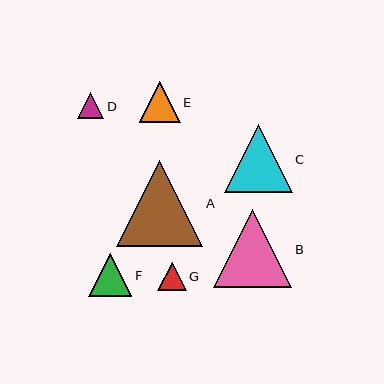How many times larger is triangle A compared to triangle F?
Triangle A is approximately 2.0 times the size of triangle F.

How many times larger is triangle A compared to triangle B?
Triangle A is approximately 1.1 times the size of triangle B.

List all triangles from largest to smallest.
From largest to smallest: A, B, C, F, E, G, D.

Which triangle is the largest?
Triangle A is the largest with a size of approximately 87 pixels.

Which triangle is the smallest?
Triangle D is the smallest with a size of approximately 26 pixels.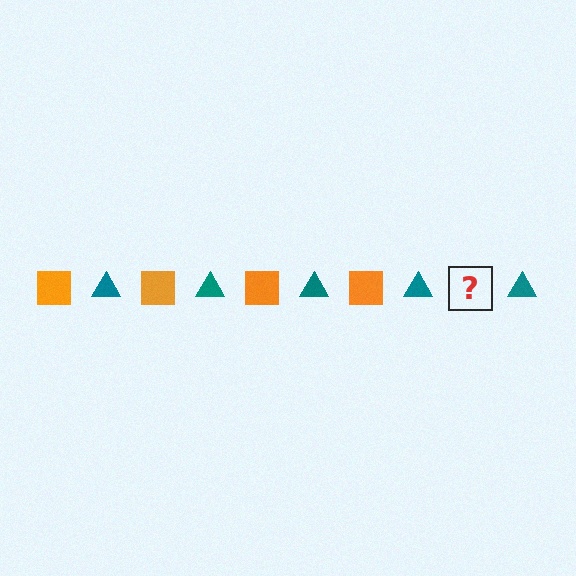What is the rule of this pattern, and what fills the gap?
The rule is that the pattern alternates between orange square and teal triangle. The gap should be filled with an orange square.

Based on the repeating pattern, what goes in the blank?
The blank should be an orange square.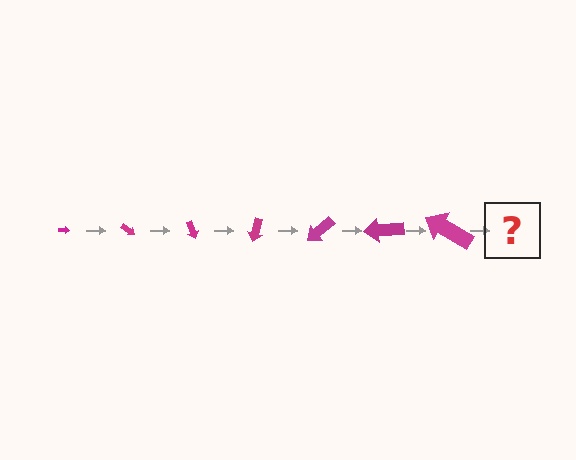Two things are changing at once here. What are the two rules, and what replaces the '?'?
The two rules are that the arrow grows larger each step and it rotates 35 degrees each step. The '?' should be an arrow, larger than the previous one and rotated 245 degrees from the start.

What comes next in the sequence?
The next element should be an arrow, larger than the previous one and rotated 245 degrees from the start.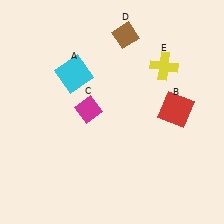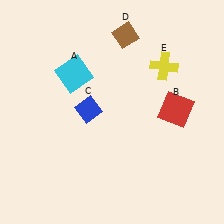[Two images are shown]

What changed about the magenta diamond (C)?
In Image 1, C is magenta. In Image 2, it changed to blue.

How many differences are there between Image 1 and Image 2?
There is 1 difference between the two images.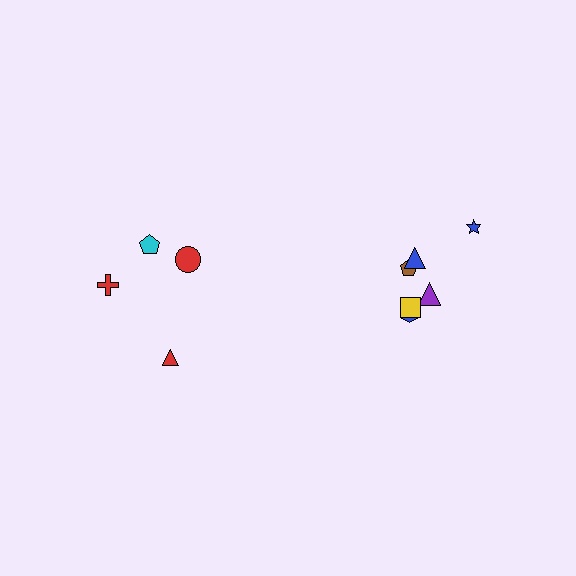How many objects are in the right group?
There are 6 objects.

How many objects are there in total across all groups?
There are 10 objects.